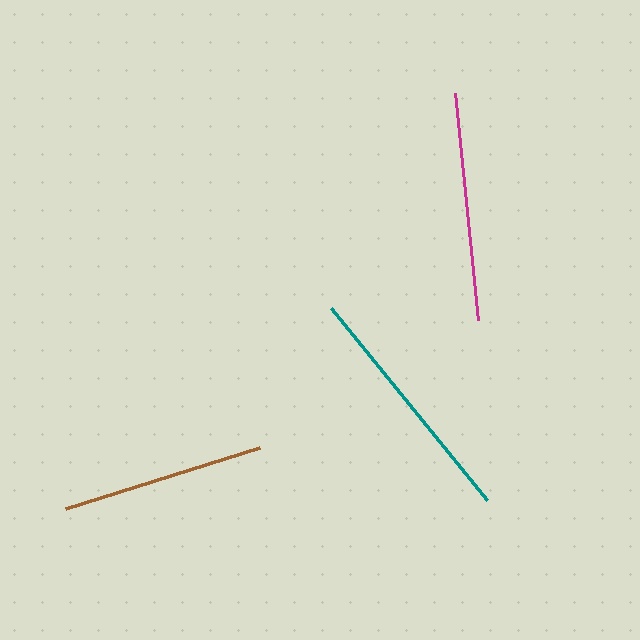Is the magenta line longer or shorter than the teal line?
The teal line is longer than the magenta line.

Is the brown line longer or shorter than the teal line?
The teal line is longer than the brown line.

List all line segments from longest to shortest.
From longest to shortest: teal, magenta, brown.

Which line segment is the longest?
The teal line is the longest at approximately 248 pixels.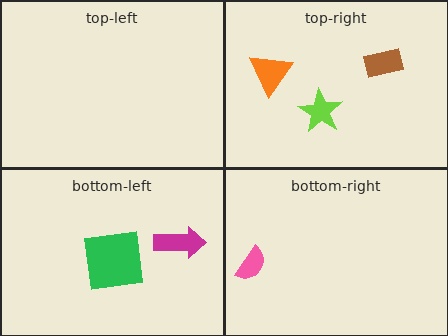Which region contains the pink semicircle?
The bottom-right region.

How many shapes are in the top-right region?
3.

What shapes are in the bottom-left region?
The green square, the magenta arrow.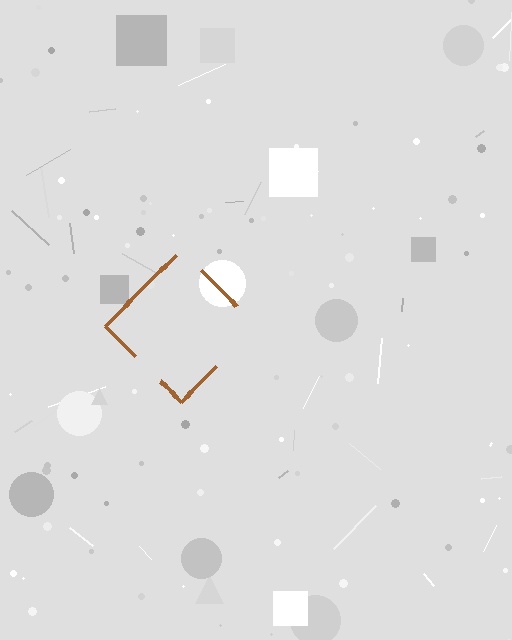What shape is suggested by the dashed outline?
The dashed outline suggests a diamond.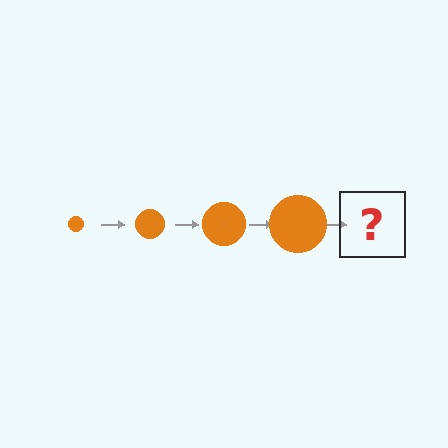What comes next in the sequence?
The next element should be an orange circle, larger than the previous one.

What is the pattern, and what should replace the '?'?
The pattern is that the circle gets progressively larger each step. The '?' should be an orange circle, larger than the previous one.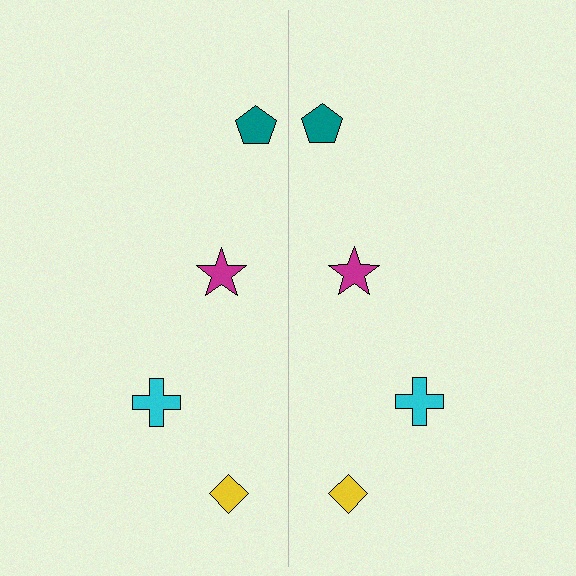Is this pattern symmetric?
Yes, this pattern has bilateral (reflection) symmetry.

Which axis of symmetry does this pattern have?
The pattern has a vertical axis of symmetry running through the center of the image.